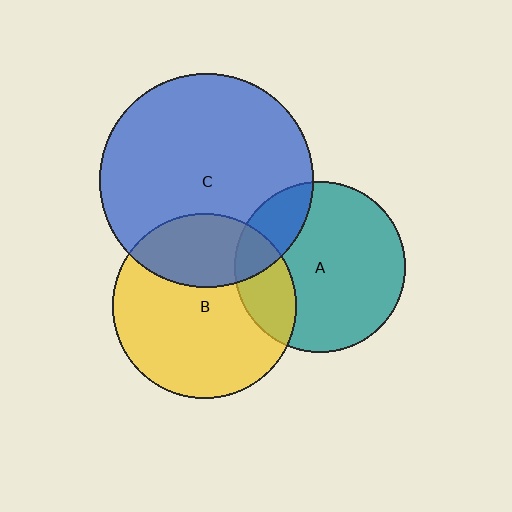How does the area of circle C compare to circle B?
Approximately 1.3 times.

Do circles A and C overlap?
Yes.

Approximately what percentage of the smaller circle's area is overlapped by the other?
Approximately 20%.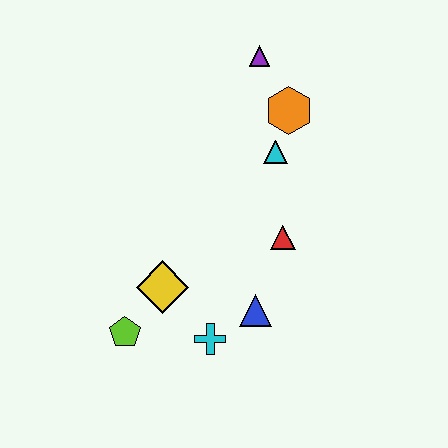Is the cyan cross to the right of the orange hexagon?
No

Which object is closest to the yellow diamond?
The lime pentagon is closest to the yellow diamond.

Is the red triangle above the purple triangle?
No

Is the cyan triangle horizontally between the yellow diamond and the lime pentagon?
No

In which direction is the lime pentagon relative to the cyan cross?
The lime pentagon is to the left of the cyan cross.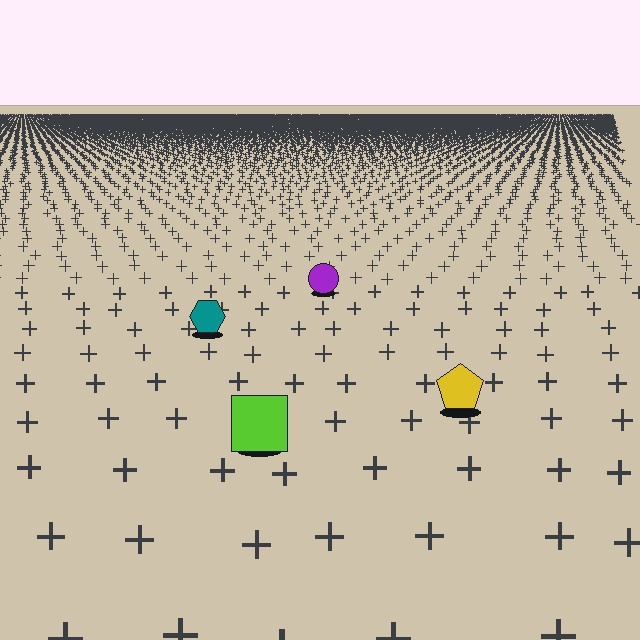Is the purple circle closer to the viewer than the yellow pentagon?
No. The yellow pentagon is closer — you can tell from the texture gradient: the ground texture is coarser near it.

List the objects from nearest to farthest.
From nearest to farthest: the lime square, the yellow pentagon, the teal hexagon, the purple circle.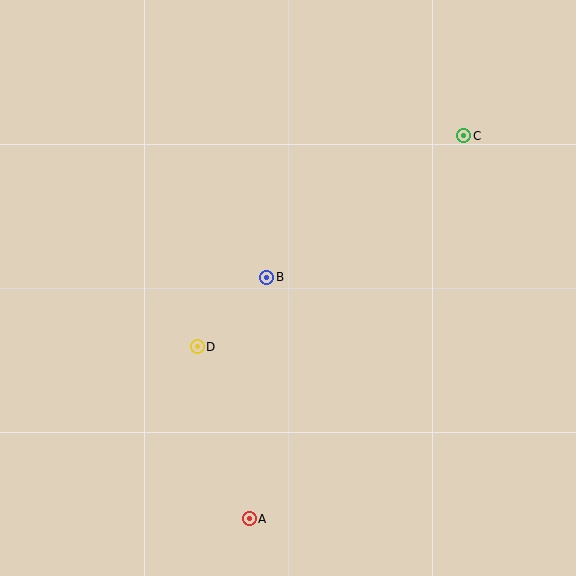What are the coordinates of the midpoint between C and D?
The midpoint between C and D is at (330, 241).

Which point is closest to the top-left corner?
Point B is closest to the top-left corner.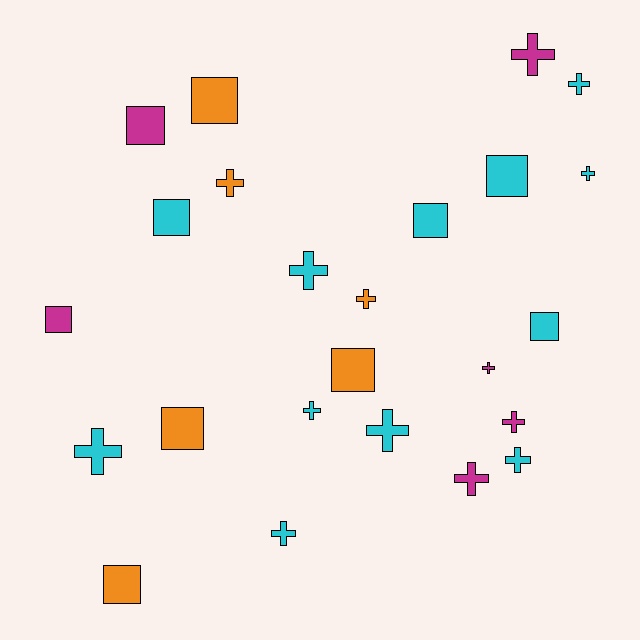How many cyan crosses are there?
There are 8 cyan crosses.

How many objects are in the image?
There are 24 objects.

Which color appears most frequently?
Cyan, with 12 objects.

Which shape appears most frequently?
Cross, with 14 objects.